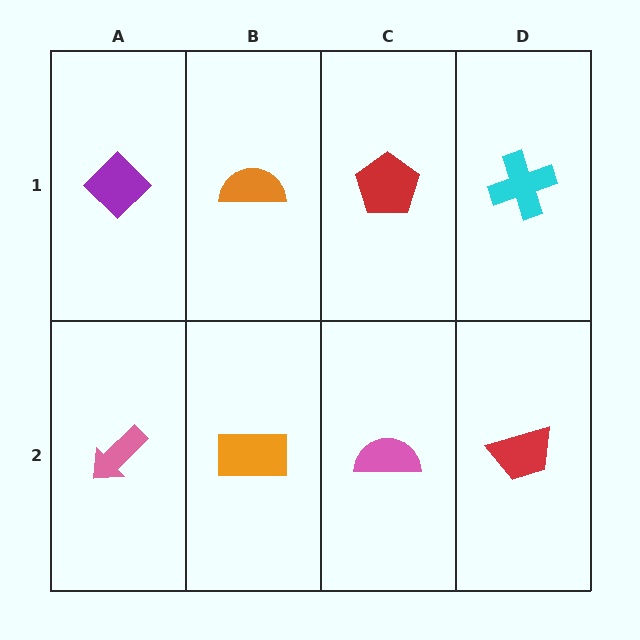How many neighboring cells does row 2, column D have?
2.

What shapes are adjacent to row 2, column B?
An orange semicircle (row 1, column B), a pink arrow (row 2, column A), a pink semicircle (row 2, column C).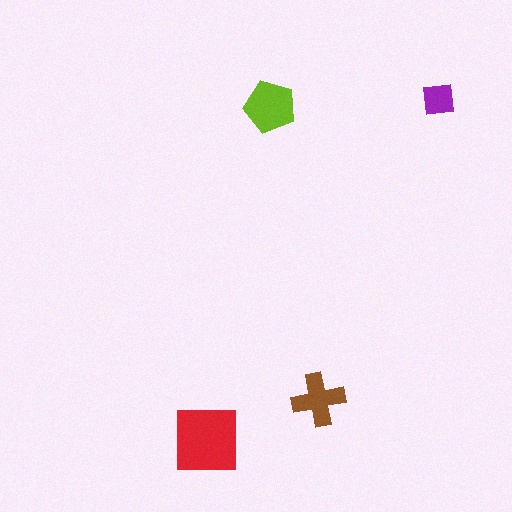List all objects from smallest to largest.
The purple square, the brown cross, the lime pentagon, the red square.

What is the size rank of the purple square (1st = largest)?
4th.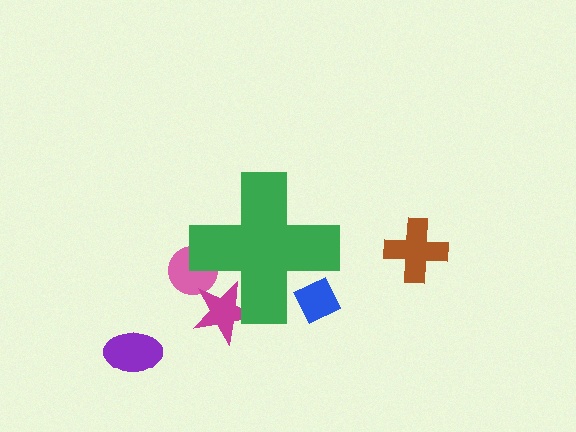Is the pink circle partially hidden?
Yes, the pink circle is partially hidden behind the green cross.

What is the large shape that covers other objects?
A green cross.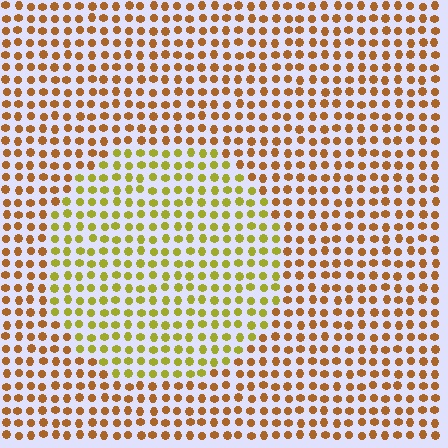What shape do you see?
I see a circle.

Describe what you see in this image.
The image is filled with small brown elements in a uniform arrangement. A circle-shaped region is visible where the elements are tinted to a slightly different hue, forming a subtle color boundary.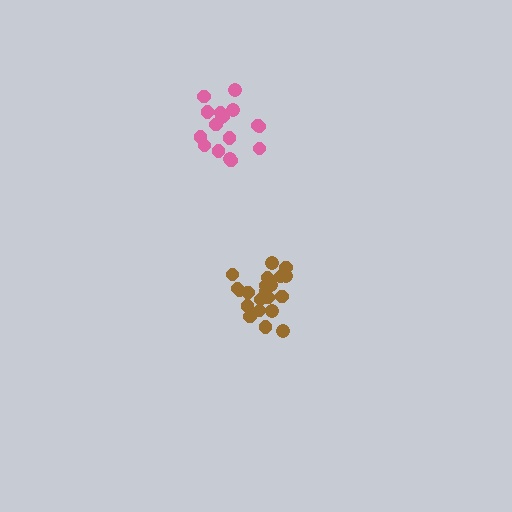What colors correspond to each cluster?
The clusters are colored: brown, pink.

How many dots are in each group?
Group 1: 21 dots, Group 2: 17 dots (38 total).